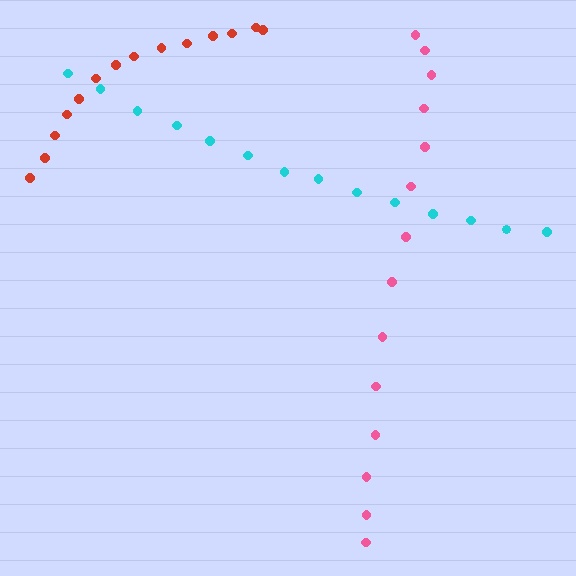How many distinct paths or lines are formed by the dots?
There are 3 distinct paths.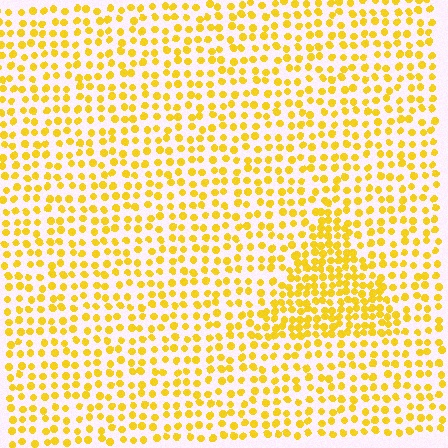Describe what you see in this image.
The image contains small yellow elements arranged at two different densities. A triangle-shaped region is visible where the elements are more densely packed than the surrounding area.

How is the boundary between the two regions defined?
The boundary is defined by a change in element density (approximately 1.8x ratio). All elements are the same color, size, and shape.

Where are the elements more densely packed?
The elements are more densely packed inside the triangle boundary.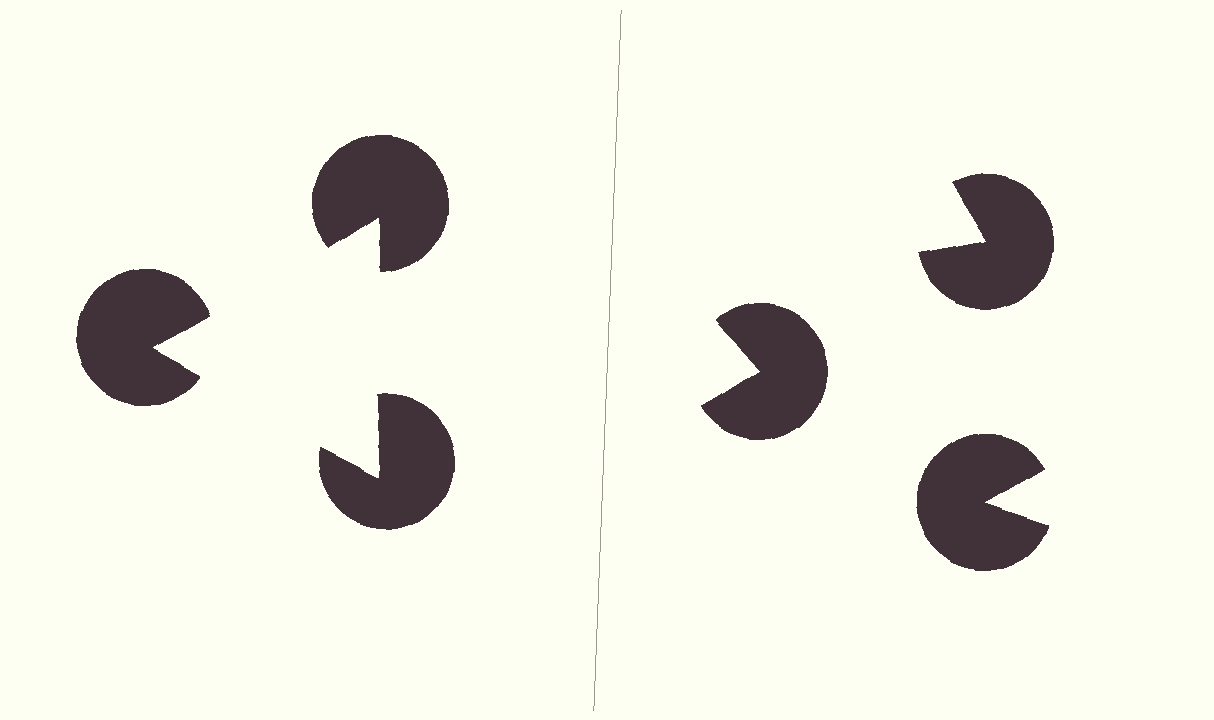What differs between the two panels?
The pac-man discs are positioned identically on both sides; only the wedge orientations differ. On the left they align to a triangle; on the right they are misaligned.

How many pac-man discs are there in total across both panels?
6 — 3 on each side.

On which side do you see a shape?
An illusory triangle appears on the left side. On the right side the wedge cuts are rotated, so no coherent shape forms.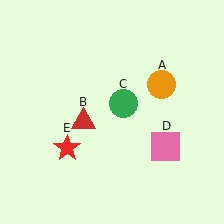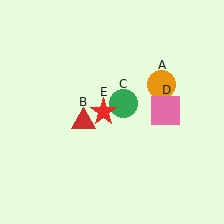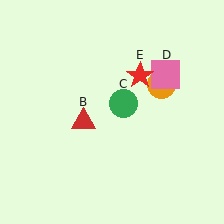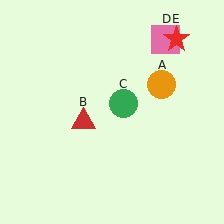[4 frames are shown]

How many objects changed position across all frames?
2 objects changed position: pink square (object D), red star (object E).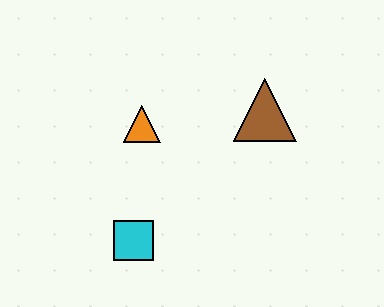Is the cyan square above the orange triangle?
No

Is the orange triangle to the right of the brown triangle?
No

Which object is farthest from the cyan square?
The brown triangle is farthest from the cyan square.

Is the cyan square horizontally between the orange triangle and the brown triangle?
No